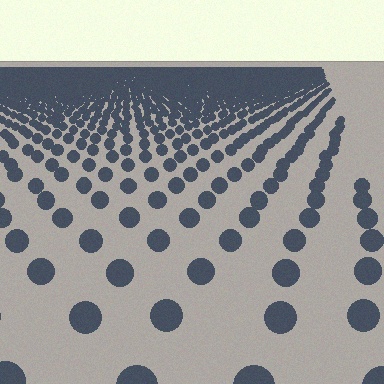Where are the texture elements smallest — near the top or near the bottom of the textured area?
Near the top.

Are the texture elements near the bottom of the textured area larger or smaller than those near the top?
Larger. Near the bottom, elements are closer to the viewer and appear at a bigger on-screen size.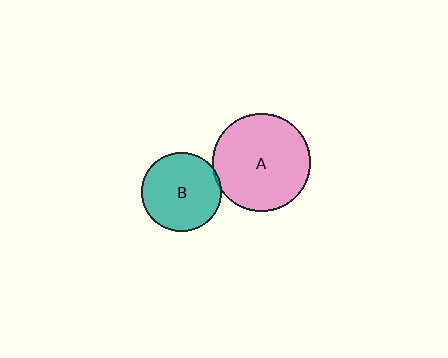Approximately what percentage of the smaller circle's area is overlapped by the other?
Approximately 5%.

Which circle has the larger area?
Circle A (pink).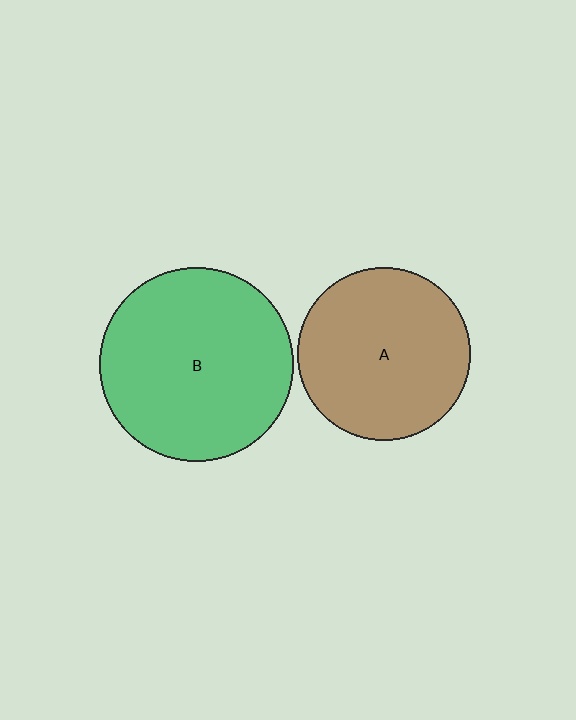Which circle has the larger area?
Circle B (green).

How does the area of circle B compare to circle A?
Approximately 1.3 times.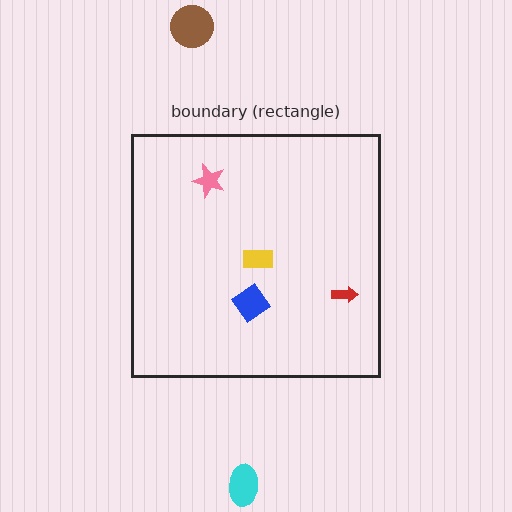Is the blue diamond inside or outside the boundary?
Inside.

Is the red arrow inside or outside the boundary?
Inside.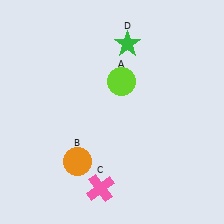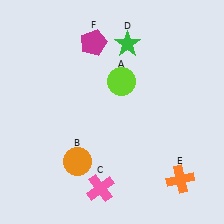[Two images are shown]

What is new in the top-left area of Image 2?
A magenta pentagon (F) was added in the top-left area of Image 2.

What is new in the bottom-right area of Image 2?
An orange cross (E) was added in the bottom-right area of Image 2.